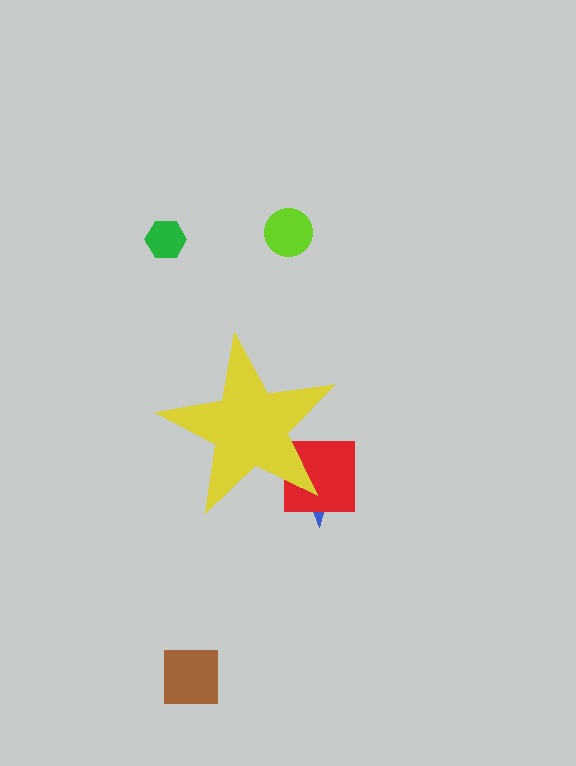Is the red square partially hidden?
Yes, the red square is partially hidden behind the yellow star.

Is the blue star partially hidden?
Yes, the blue star is partially hidden behind the yellow star.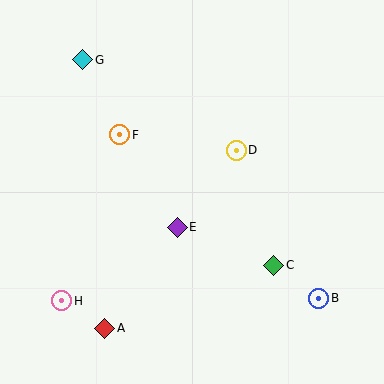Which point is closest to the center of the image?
Point E at (177, 227) is closest to the center.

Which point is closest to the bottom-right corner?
Point B is closest to the bottom-right corner.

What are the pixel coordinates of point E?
Point E is at (177, 227).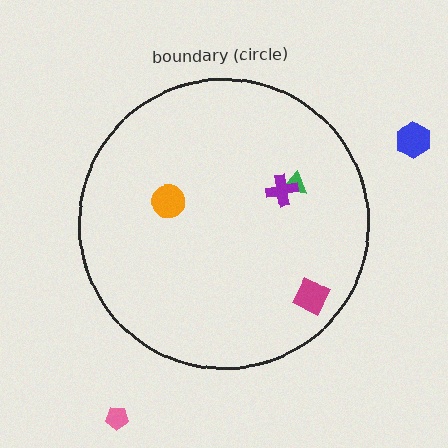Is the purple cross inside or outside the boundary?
Inside.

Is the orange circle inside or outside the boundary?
Inside.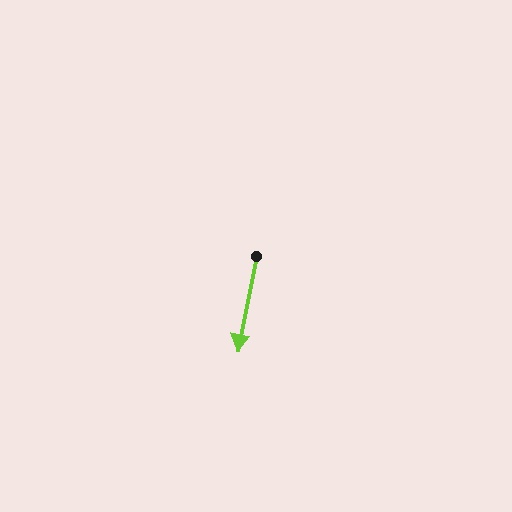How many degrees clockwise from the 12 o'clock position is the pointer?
Approximately 191 degrees.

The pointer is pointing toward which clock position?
Roughly 6 o'clock.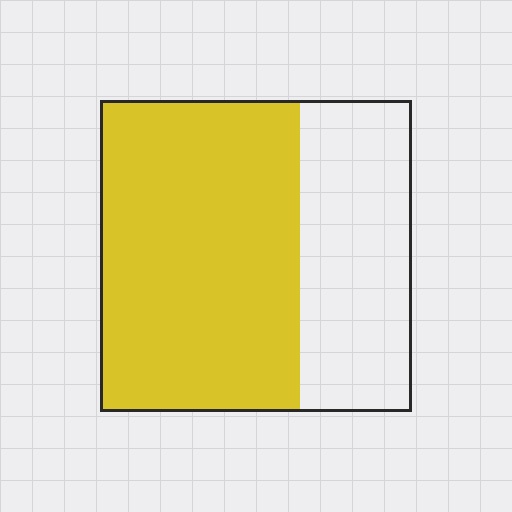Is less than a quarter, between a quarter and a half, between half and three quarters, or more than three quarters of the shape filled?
Between half and three quarters.